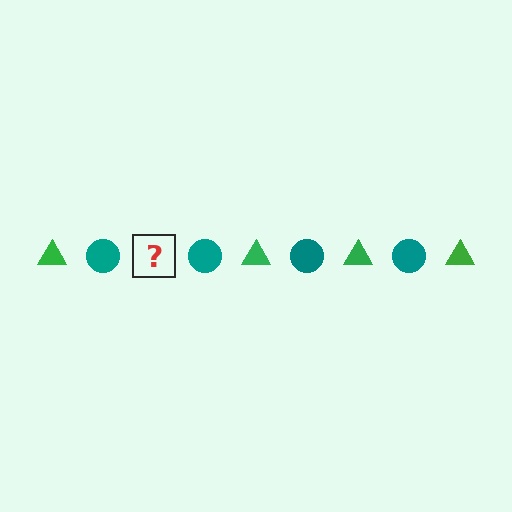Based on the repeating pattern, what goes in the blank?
The blank should be a green triangle.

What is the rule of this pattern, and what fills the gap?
The rule is that the pattern alternates between green triangle and teal circle. The gap should be filled with a green triangle.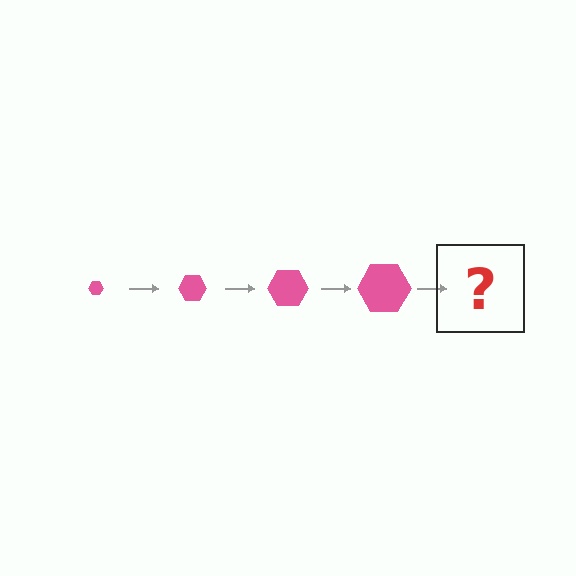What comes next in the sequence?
The next element should be a pink hexagon, larger than the previous one.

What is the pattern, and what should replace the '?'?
The pattern is that the hexagon gets progressively larger each step. The '?' should be a pink hexagon, larger than the previous one.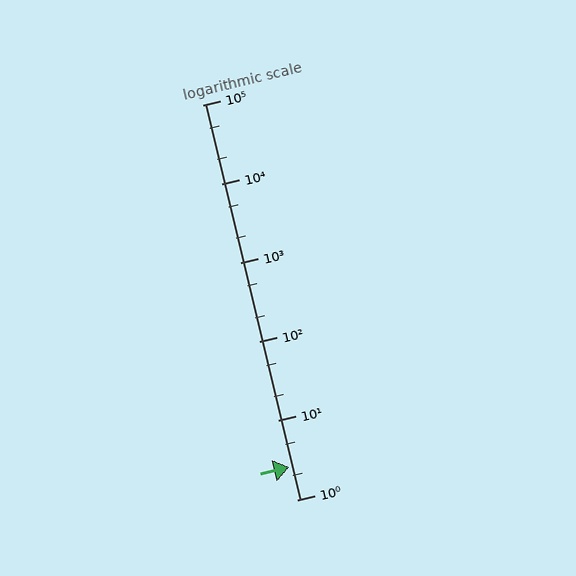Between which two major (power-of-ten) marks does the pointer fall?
The pointer is between 1 and 10.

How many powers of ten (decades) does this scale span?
The scale spans 5 decades, from 1 to 100000.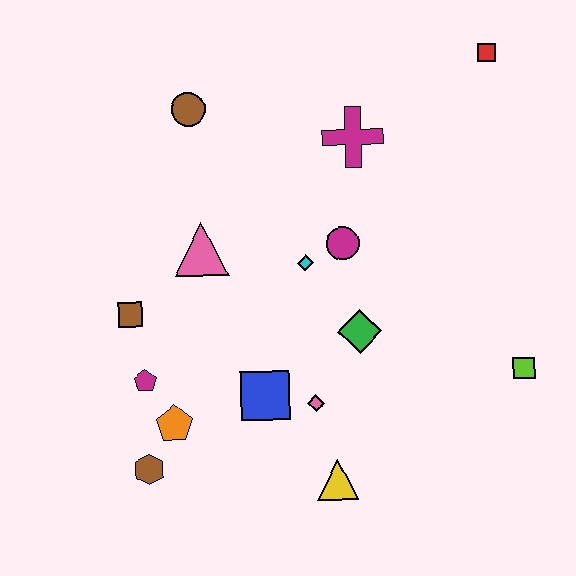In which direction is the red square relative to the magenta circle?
The red square is above the magenta circle.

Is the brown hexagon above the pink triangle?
No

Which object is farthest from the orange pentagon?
The red square is farthest from the orange pentagon.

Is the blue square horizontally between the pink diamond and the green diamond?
No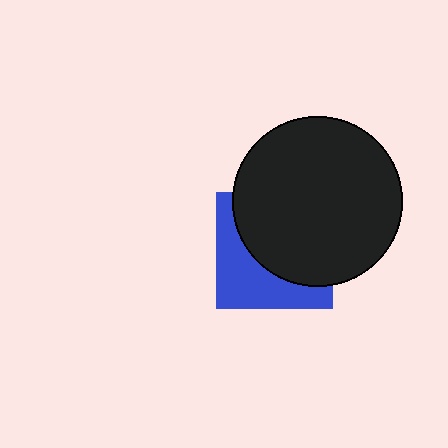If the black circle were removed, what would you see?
You would see the complete blue square.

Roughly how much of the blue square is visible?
A small part of it is visible (roughly 42%).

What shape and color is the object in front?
The object in front is a black circle.